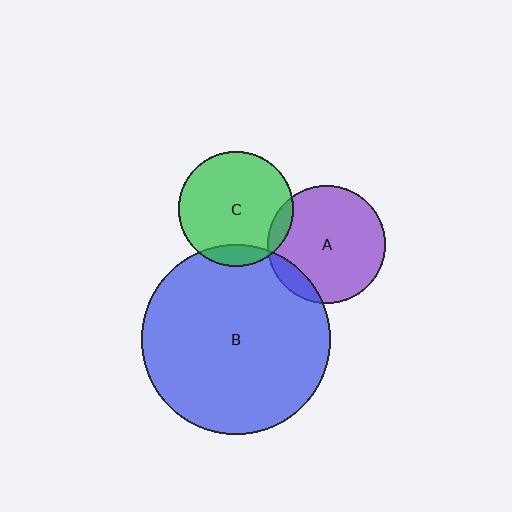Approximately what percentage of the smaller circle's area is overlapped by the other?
Approximately 10%.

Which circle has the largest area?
Circle B (blue).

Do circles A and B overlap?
Yes.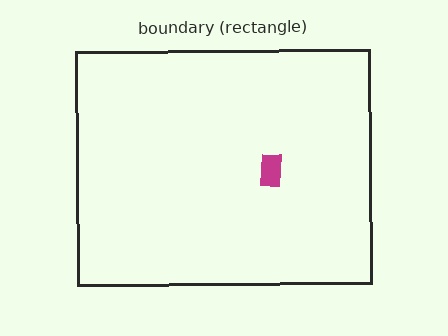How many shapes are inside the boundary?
1 inside, 0 outside.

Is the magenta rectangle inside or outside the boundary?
Inside.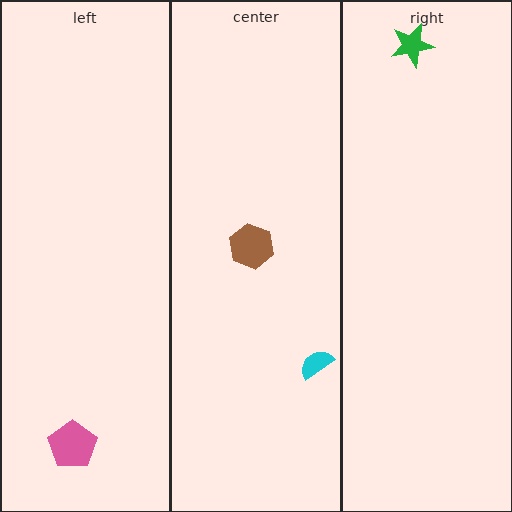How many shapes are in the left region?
1.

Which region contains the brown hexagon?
The center region.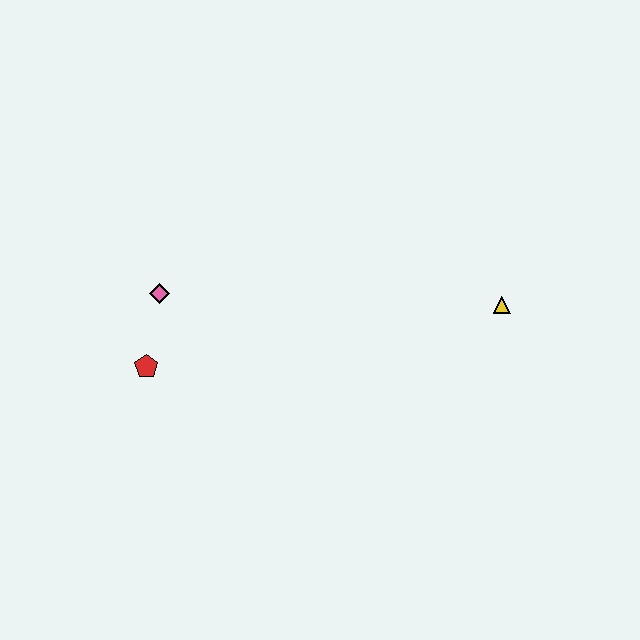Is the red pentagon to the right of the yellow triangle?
No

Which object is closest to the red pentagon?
The pink diamond is closest to the red pentagon.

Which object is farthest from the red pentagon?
The yellow triangle is farthest from the red pentagon.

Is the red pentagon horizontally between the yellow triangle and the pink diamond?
No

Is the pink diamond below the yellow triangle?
No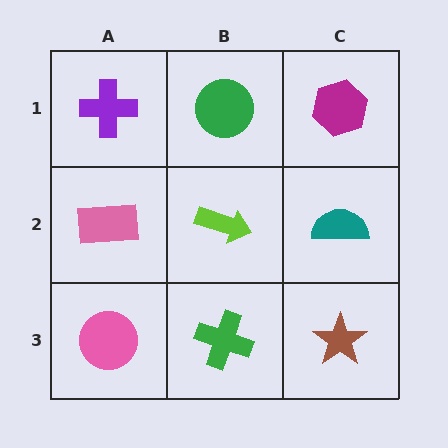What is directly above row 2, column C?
A magenta hexagon.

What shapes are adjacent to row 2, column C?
A magenta hexagon (row 1, column C), a brown star (row 3, column C), a lime arrow (row 2, column B).